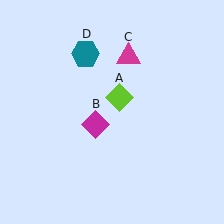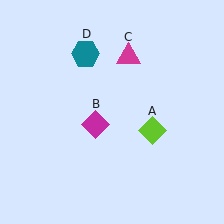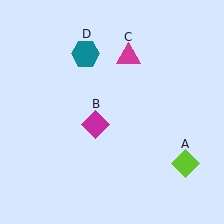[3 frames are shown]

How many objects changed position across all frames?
1 object changed position: lime diamond (object A).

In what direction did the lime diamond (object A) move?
The lime diamond (object A) moved down and to the right.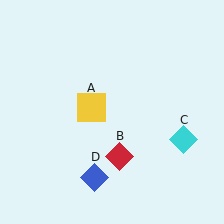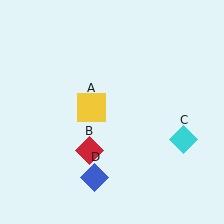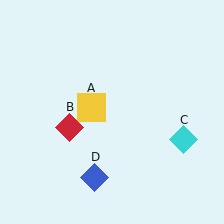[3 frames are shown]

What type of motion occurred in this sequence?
The red diamond (object B) rotated clockwise around the center of the scene.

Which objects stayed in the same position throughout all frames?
Yellow square (object A) and cyan diamond (object C) and blue diamond (object D) remained stationary.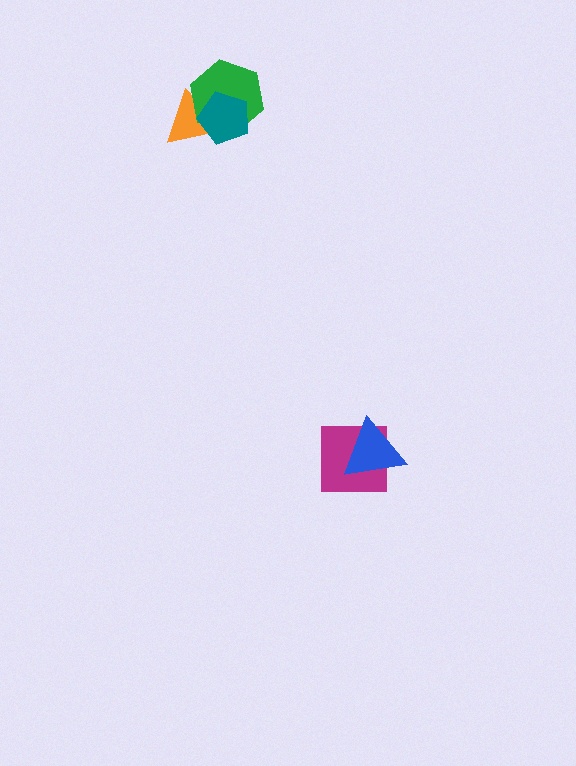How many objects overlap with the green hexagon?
2 objects overlap with the green hexagon.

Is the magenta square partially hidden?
Yes, it is partially covered by another shape.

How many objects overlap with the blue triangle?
1 object overlaps with the blue triangle.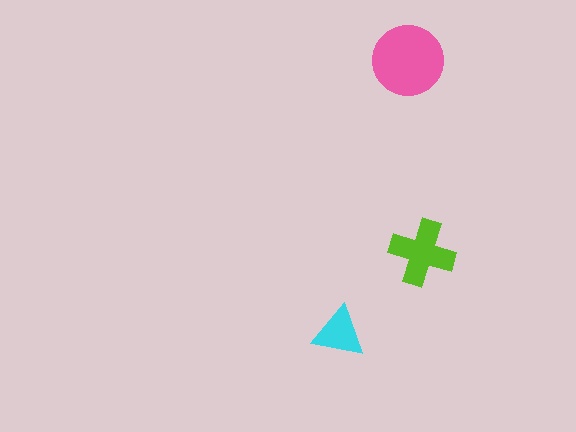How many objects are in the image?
There are 3 objects in the image.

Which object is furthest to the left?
The cyan triangle is leftmost.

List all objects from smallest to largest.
The cyan triangle, the lime cross, the pink circle.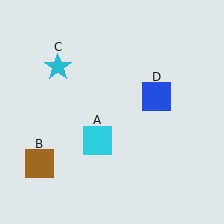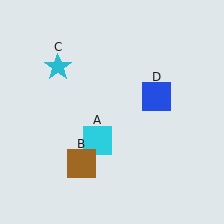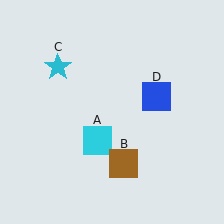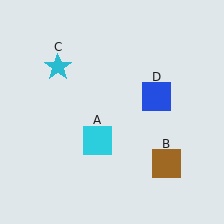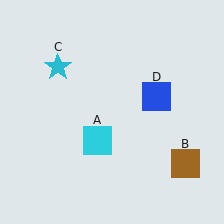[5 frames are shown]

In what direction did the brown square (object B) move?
The brown square (object B) moved right.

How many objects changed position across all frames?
1 object changed position: brown square (object B).